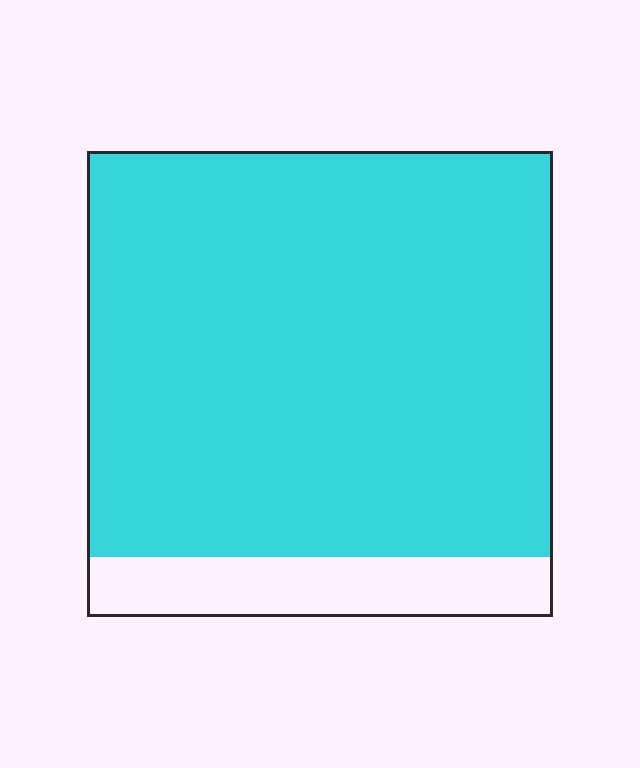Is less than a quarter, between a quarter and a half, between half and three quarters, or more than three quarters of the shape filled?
More than three quarters.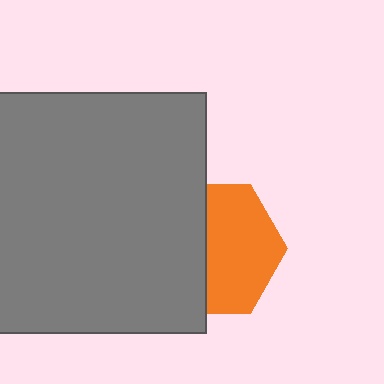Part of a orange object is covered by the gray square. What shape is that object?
It is a hexagon.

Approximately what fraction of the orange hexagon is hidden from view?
Roughly 45% of the orange hexagon is hidden behind the gray square.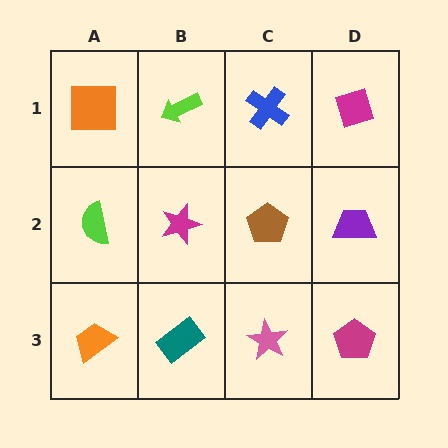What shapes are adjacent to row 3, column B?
A magenta star (row 2, column B), an orange trapezoid (row 3, column A), a pink star (row 3, column C).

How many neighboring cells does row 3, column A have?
2.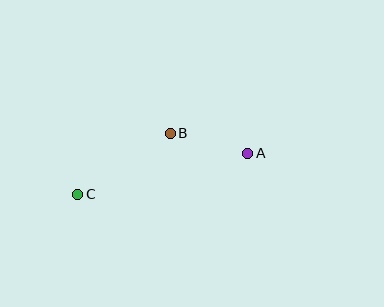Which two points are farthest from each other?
Points A and C are farthest from each other.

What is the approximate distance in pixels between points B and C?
The distance between B and C is approximately 111 pixels.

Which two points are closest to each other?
Points A and B are closest to each other.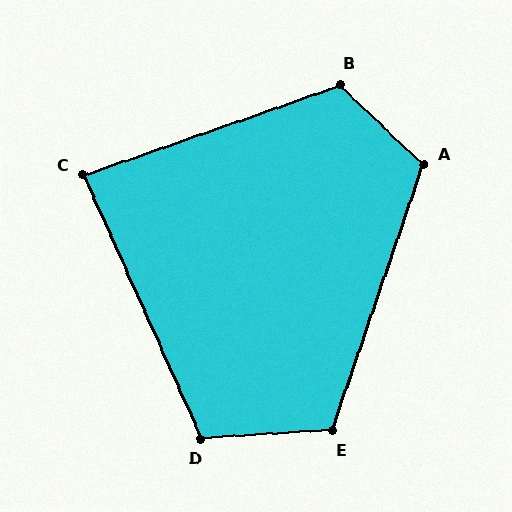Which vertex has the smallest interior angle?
C, at approximately 85 degrees.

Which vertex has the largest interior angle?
B, at approximately 117 degrees.